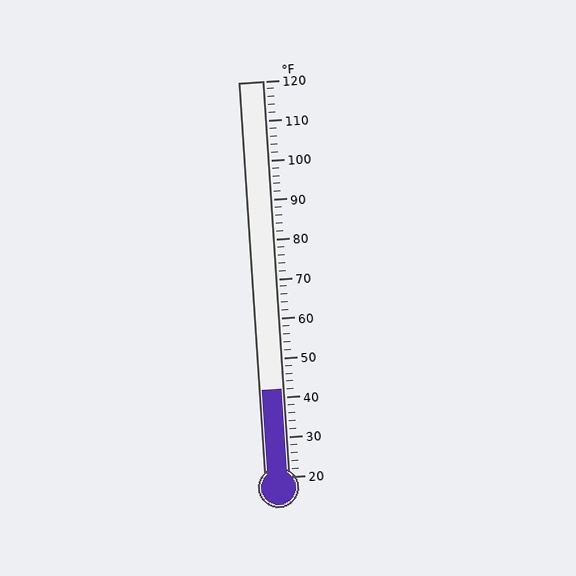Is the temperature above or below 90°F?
The temperature is below 90°F.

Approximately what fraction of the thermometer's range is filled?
The thermometer is filled to approximately 20% of its range.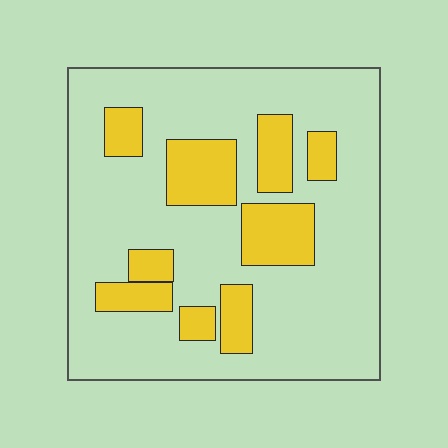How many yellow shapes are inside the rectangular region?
9.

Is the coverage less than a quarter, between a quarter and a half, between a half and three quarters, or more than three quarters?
Less than a quarter.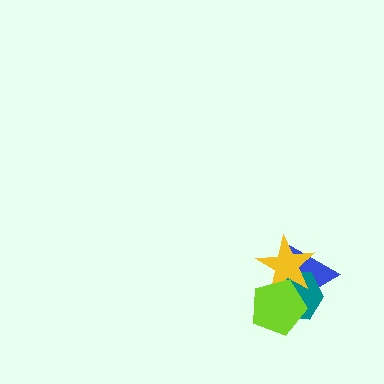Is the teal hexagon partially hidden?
Yes, it is partially covered by another shape.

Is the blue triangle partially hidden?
Yes, it is partially covered by another shape.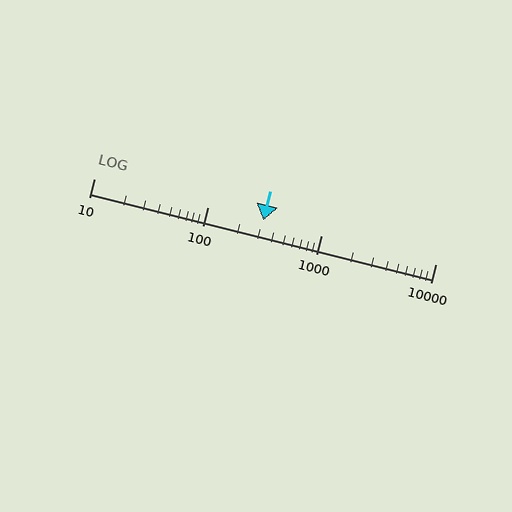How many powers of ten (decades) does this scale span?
The scale spans 3 decades, from 10 to 10000.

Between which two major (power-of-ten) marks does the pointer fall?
The pointer is between 100 and 1000.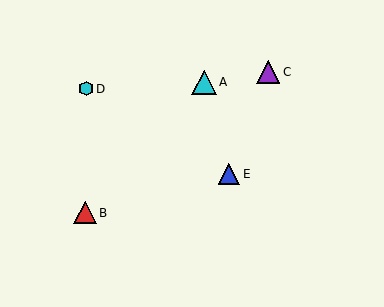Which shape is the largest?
The cyan triangle (labeled A) is the largest.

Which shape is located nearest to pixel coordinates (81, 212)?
The red triangle (labeled B) at (85, 213) is nearest to that location.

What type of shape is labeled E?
Shape E is a blue triangle.